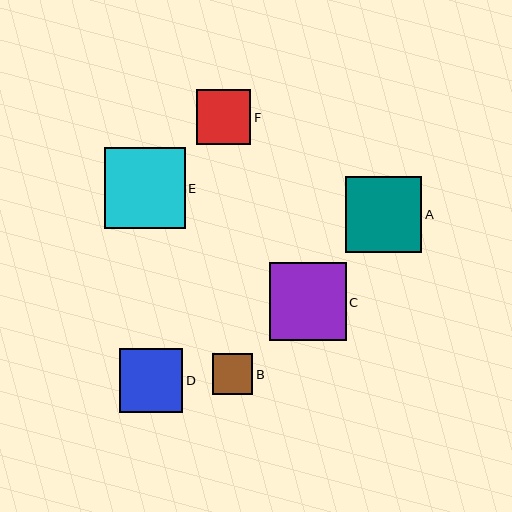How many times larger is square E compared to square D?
Square E is approximately 1.3 times the size of square D.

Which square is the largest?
Square E is the largest with a size of approximately 80 pixels.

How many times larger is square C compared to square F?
Square C is approximately 1.4 times the size of square F.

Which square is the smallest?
Square B is the smallest with a size of approximately 40 pixels.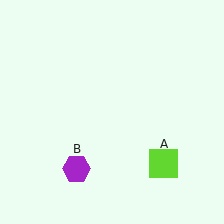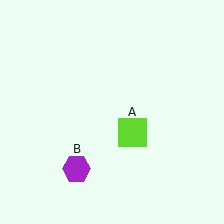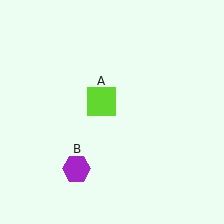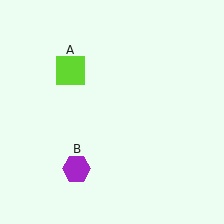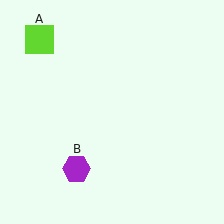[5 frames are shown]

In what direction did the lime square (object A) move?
The lime square (object A) moved up and to the left.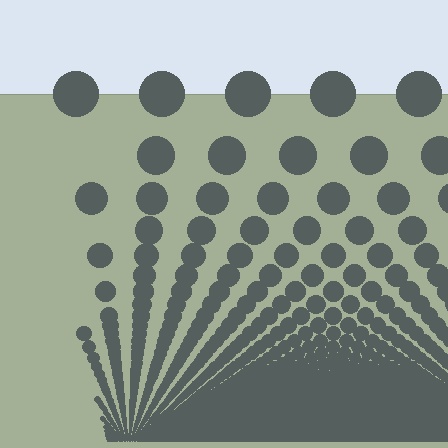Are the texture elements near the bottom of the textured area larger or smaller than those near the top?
Smaller. The gradient is inverted — elements near the bottom are smaller and denser.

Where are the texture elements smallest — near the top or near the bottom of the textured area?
Near the bottom.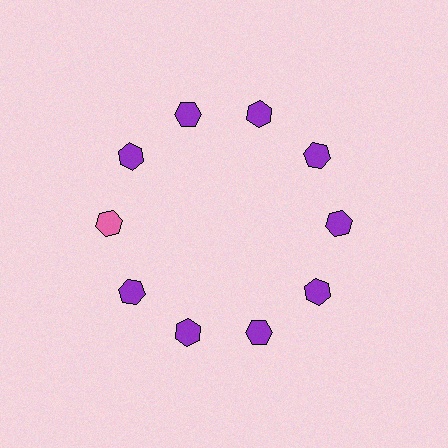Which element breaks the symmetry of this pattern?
The pink hexagon at roughly the 9 o'clock position breaks the symmetry. All other shapes are purple hexagons.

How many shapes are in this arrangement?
There are 10 shapes arranged in a ring pattern.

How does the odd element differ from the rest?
It has a different color: pink instead of purple.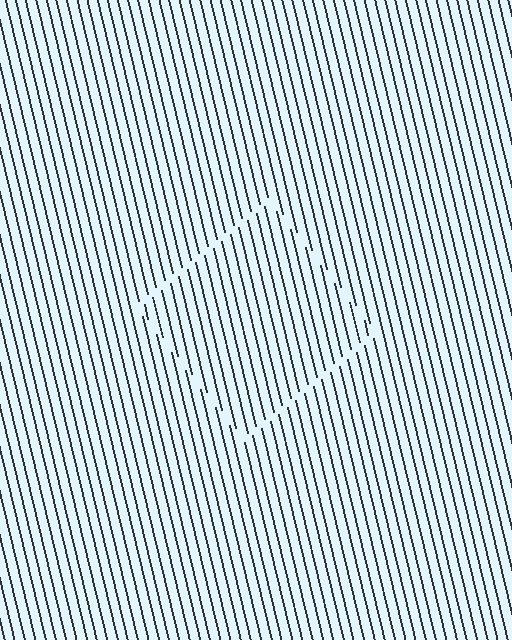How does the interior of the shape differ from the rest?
The interior of the shape contains the same grating, shifted by half a period — the contour is defined by the phase discontinuity where line-ends from the inner and outer gratings abut.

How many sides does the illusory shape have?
4 sides — the line-ends trace a square.